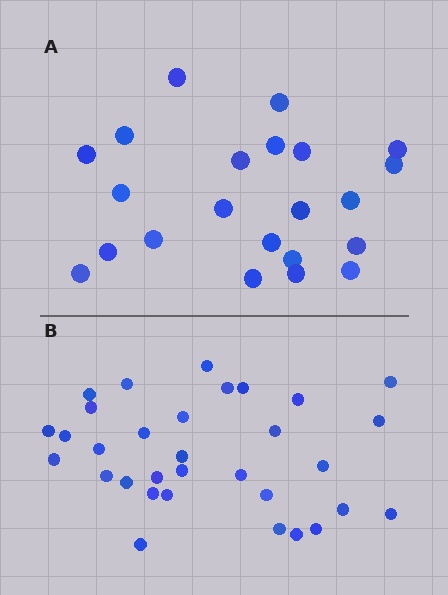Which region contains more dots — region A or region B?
Region B (the bottom region) has more dots.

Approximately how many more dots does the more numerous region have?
Region B has roughly 10 or so more dots than region A.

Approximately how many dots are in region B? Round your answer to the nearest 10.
About 30 dots. (The exact count is 32, which rounds to 30.)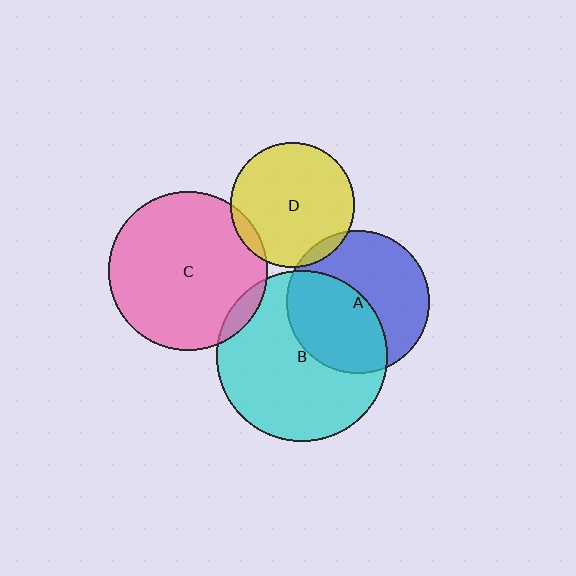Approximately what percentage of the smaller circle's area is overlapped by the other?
Approximately 50%.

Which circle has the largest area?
Circle B (cyan).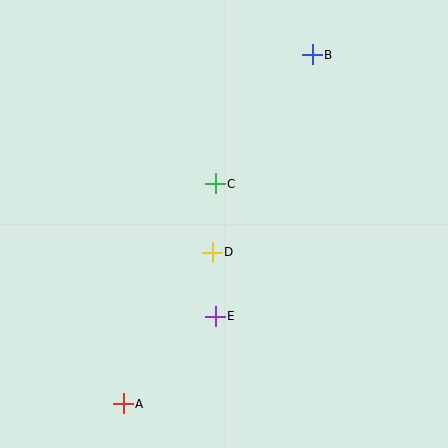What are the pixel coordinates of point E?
Point E is at (215, 316).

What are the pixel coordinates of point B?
Point B is at (312, 55).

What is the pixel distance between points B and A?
The distance between B and A is 397 pixels.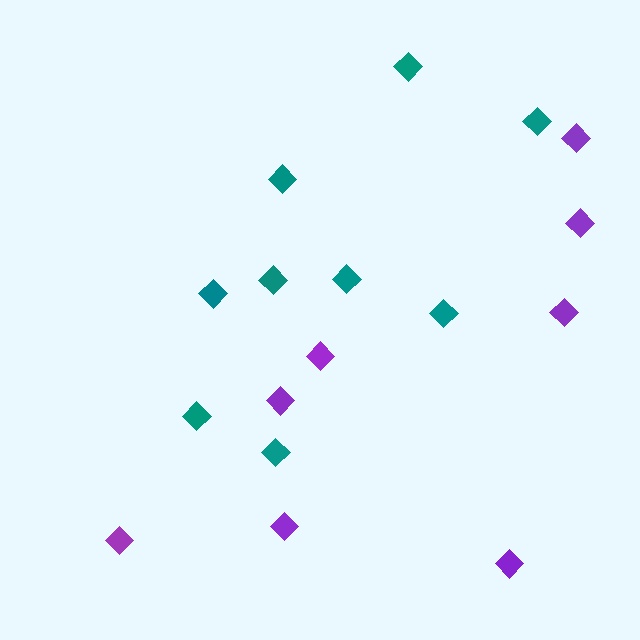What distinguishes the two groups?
There are 2 groups: one group of teal diamonds (9) and one group of purple diamonds (8).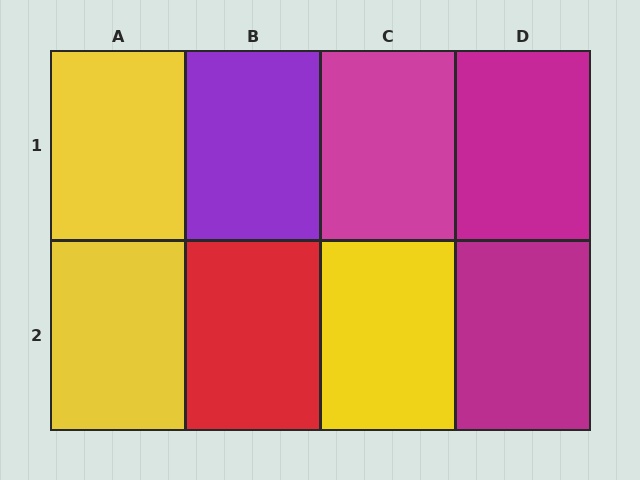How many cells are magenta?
3 cells are magenta.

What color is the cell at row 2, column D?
Magenta.